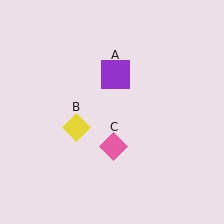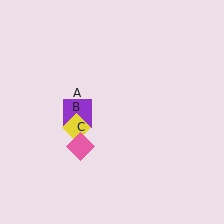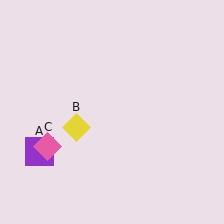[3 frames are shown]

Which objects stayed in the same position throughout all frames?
Yellow diamond (object B) remained stationary.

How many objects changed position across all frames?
2 objects changed position: purple square (object A), pink diamond (object C).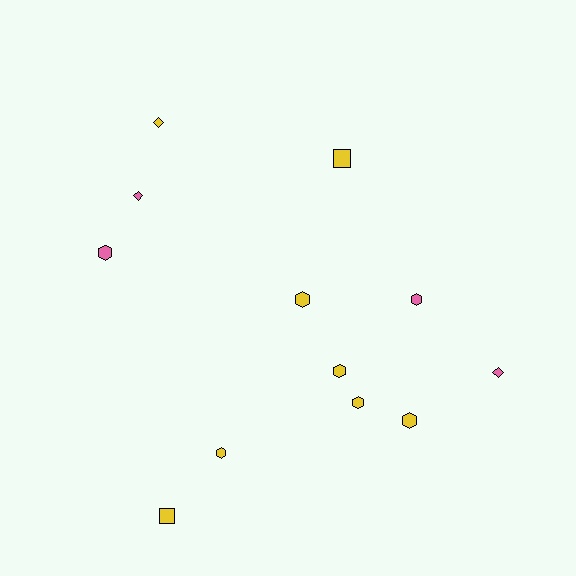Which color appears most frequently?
Yellow, with 8 objects.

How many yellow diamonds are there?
There is 1 yellow diamond.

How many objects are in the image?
There are 12 objects.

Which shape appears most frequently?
Hexagon, with 7 objects.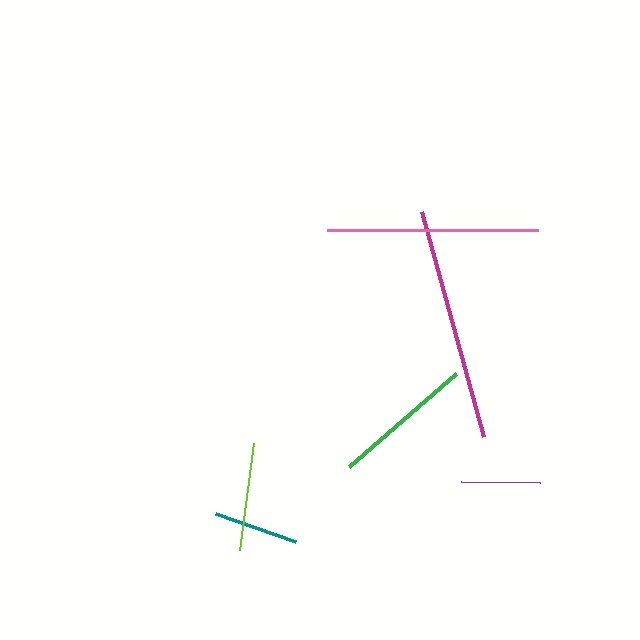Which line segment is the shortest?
The purple line is the shortest at approximately 79 pixels.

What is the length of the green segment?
The green segment is approximately 142 pixels long.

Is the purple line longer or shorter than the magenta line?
The magenta line is longer than the purple line.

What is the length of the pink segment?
The pink segment is approximately 211 pixels long.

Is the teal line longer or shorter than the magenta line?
The magenta line is longer than the teal line.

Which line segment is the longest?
The magenta line is the longest at approximately 233 pixels.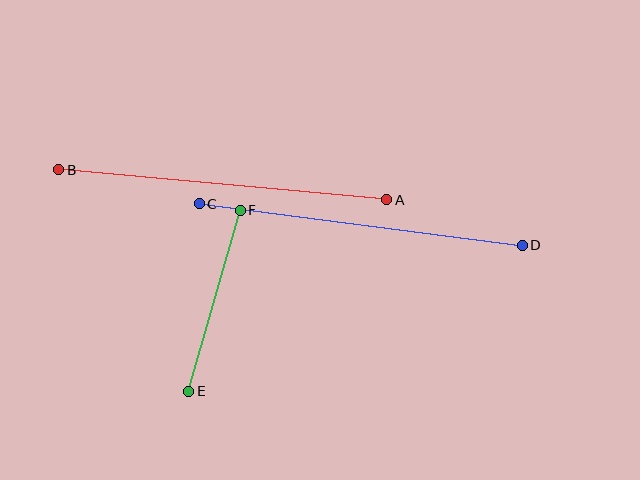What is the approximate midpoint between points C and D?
The midpoint is at approximately (361, 224) pixels.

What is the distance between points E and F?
The distance is approximately 188 pixels.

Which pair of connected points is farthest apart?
Points A and B are farthest apart.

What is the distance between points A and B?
The distance is approximately 329 pixels.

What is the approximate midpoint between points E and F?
The midpoint is at approximately (215, 301) pixels.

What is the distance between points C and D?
The distance is approximately 326 pixels.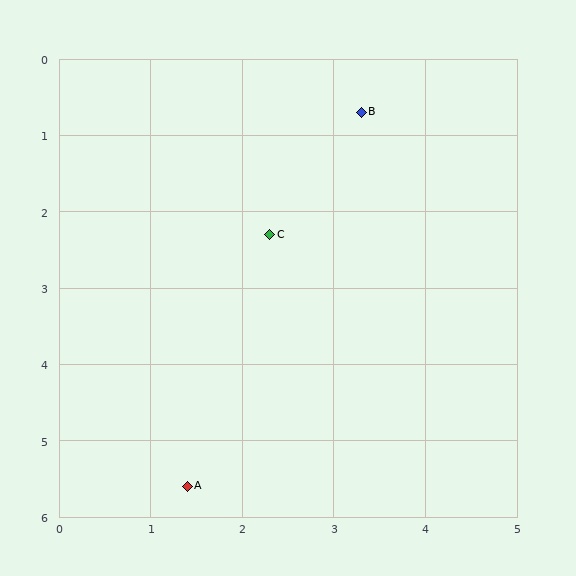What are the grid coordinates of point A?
Point A is at approximately (1.4, 5.6).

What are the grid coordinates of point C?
Point C is at approximately (2.3, 2.3).